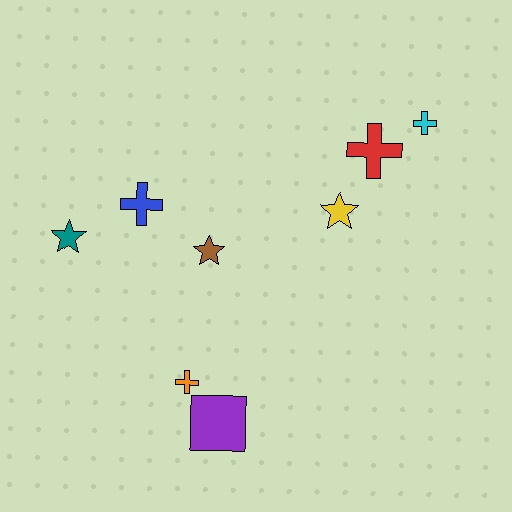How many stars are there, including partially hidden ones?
There are 3 stars.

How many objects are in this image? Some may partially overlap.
There are 8 objects.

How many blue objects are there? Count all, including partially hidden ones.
There is 1 blue object.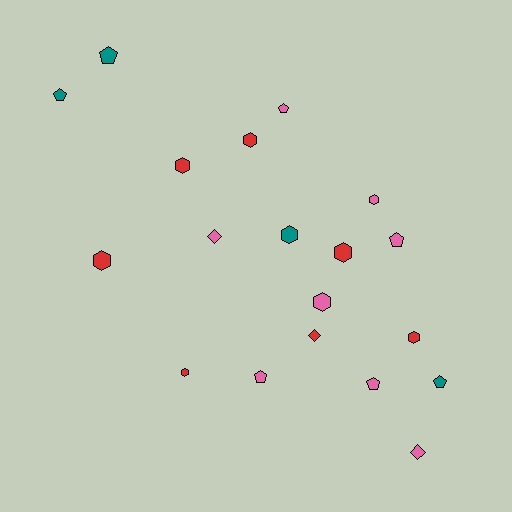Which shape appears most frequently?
Hexagon, with 9 objects.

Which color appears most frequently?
Pink, with 8 objects.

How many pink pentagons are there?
There are 4 pink pentagons.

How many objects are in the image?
There are 19 objects.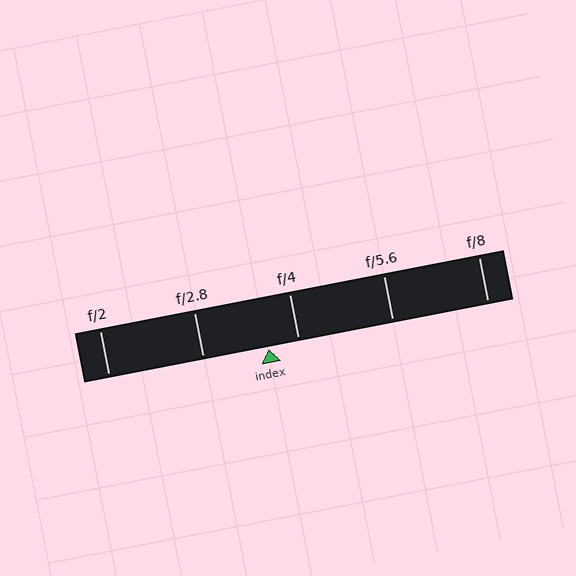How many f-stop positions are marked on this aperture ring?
There are 5 f-stop positions marked.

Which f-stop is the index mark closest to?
The index mark is closest to f/4.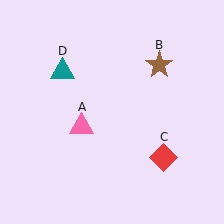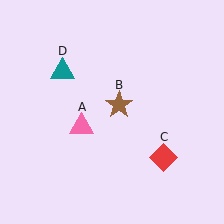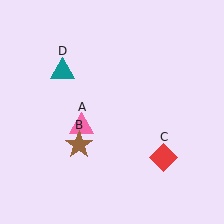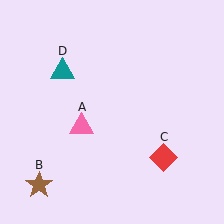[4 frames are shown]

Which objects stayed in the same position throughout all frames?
Pink triangle (object A) and red diamond (object C) and teal triangle (object D) remained stationary.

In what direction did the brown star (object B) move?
The brown star (object B) moved down and to the left.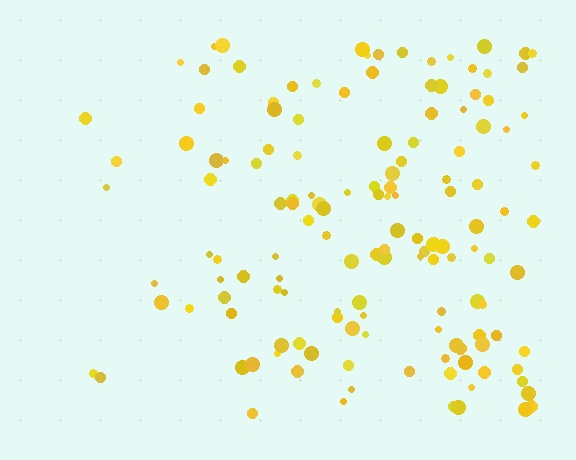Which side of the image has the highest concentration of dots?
The right.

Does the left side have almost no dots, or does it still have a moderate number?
Still a moderate number, just noticeably fewer than the right.